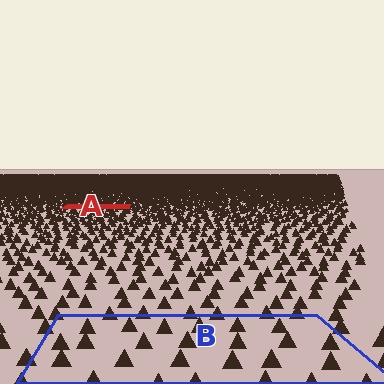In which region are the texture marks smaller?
The texture marks are smaller in region A, because it is farther away.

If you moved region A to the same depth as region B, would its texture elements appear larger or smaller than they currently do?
They would appear larger. At a closer depth, the same texture elements are projected at a bigger on-screen size.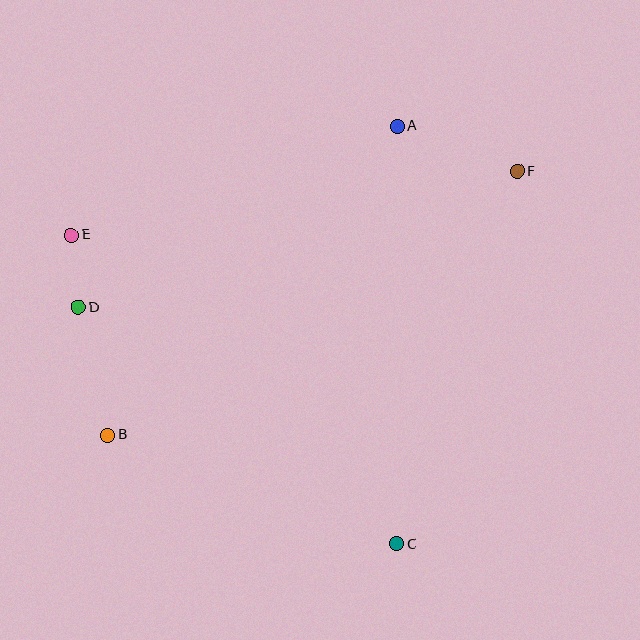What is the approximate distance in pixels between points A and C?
The distance between A and C is approximately 418 pixels.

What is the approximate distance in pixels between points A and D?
The distance between A and D is approximately 367 pixels.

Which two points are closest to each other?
Points D and E are closest to each other.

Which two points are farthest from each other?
Points B and F are farthest from each other.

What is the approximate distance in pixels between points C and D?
The distance between C and D is approximately 397 pixels.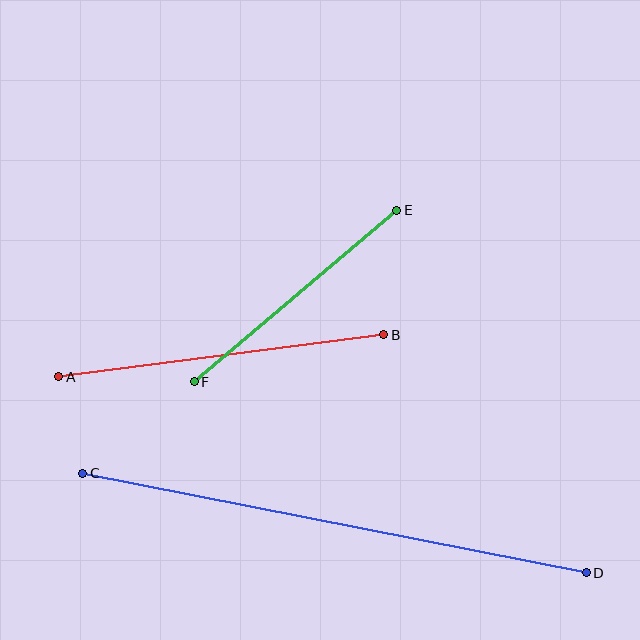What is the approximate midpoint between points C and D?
The midpoint is at approximately (334, 523) pixels.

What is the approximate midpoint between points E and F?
The midpoint is at approximately (295, 296) pixels.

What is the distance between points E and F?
The distance is approximately 265 pixels.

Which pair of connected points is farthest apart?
Points C and D are farthest apart.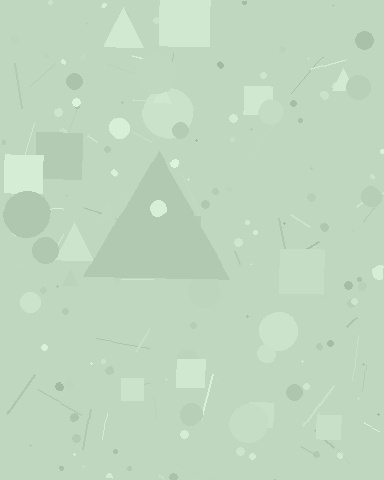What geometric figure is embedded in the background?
A triangle is embedded in the background.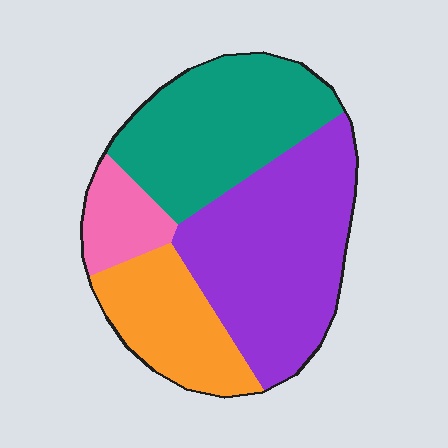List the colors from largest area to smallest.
From largest to smallest: purple, teal, orange, pink.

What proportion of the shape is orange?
Orange covers 19% of the shape.